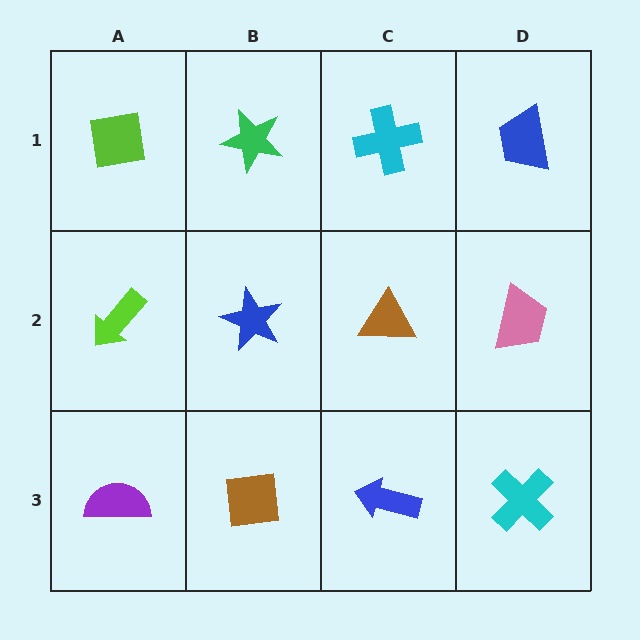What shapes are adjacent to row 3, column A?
A lime arrow (row 2, column A), a brown square (row 3, column B).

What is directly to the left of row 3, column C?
A brown square.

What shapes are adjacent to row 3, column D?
A pink trapezoid (row 2, column D), a blue arrow (row 3, column C).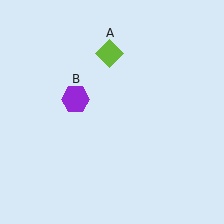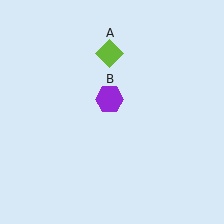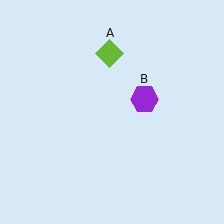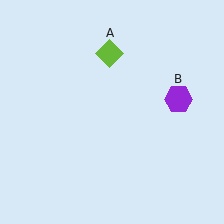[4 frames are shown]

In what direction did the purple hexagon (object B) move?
The purple hexagon (object B) moved right.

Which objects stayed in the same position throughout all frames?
Lime diamond (object A) remained stationary.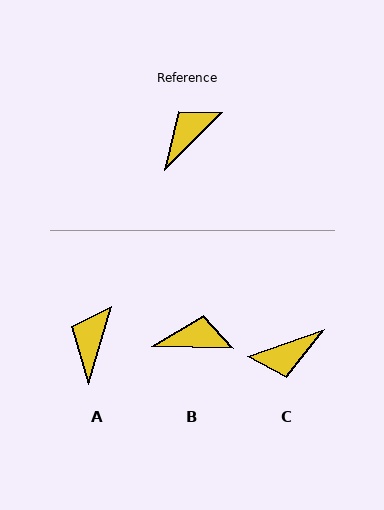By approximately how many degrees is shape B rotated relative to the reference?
Approximately 47 degrees clockwise.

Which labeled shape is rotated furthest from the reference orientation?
C, about 155 degrees away.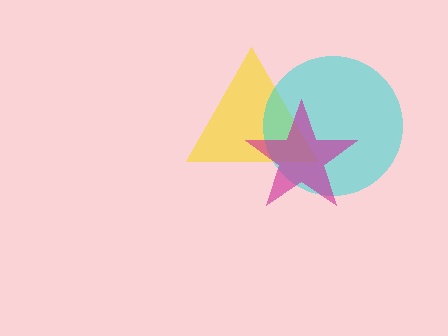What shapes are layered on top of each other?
The layered shapes are: a yellow triangle, a cyan circle, a magenta star.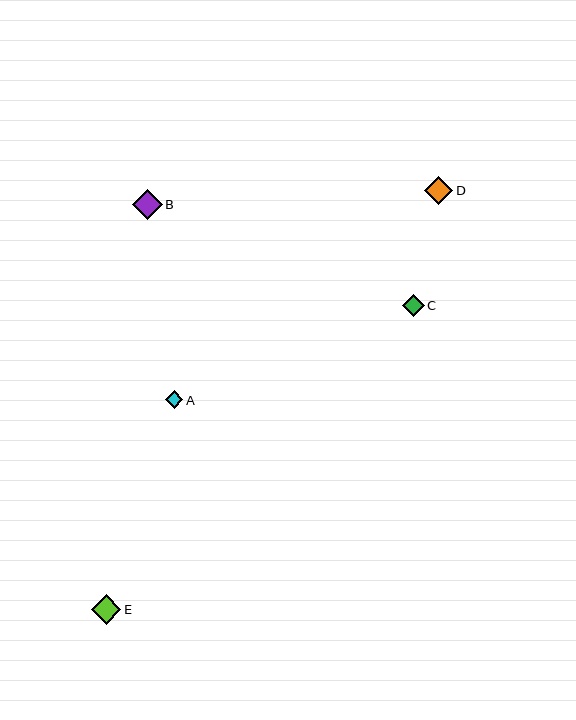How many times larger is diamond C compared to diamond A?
Diamond C is approximately 1.2 times the size of diamond A.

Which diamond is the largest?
Diamond E is the largest with a size of approximately 30 pixels.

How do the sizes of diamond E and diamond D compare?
Diamond E and diamond D are approximately the same size.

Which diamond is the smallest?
Diamond A is the smallest with a size of approximately 18 pixels.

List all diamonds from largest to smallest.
From largest to smallest: E, B, D, C, A.